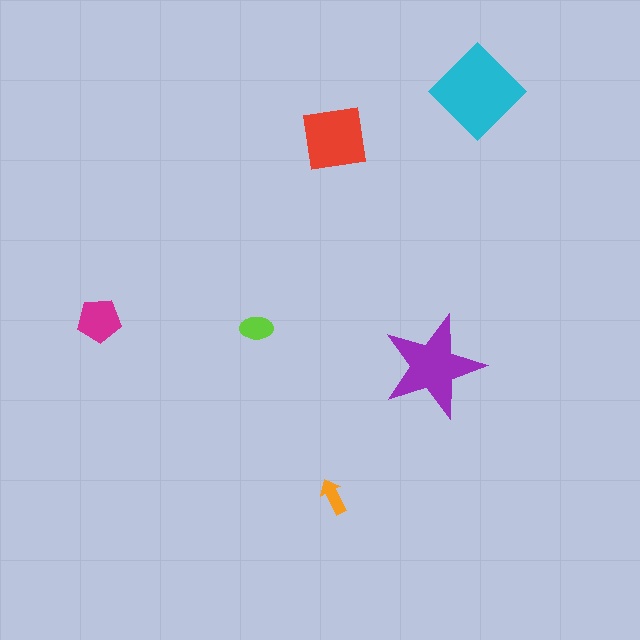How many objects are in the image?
There are 6 objects in the image.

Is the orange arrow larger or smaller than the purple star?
Smaller.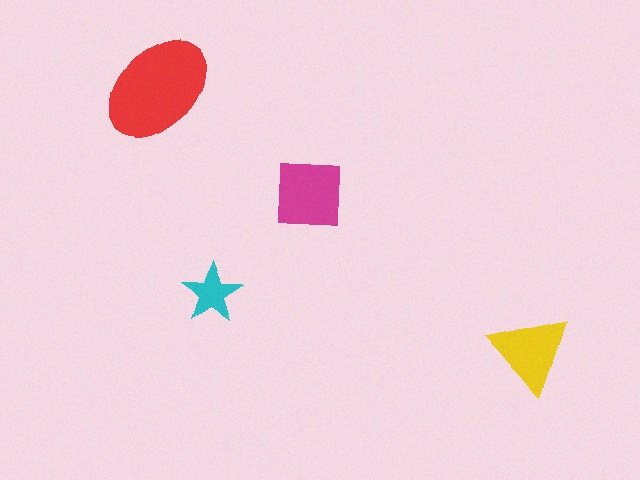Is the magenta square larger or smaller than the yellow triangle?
Larger.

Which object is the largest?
The red ellipse.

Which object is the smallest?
The cyan star.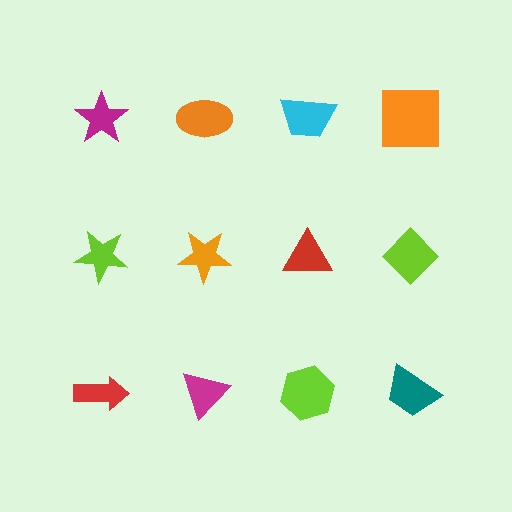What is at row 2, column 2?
An orange star.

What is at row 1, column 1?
A magenta star.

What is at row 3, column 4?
A teal trapezoid.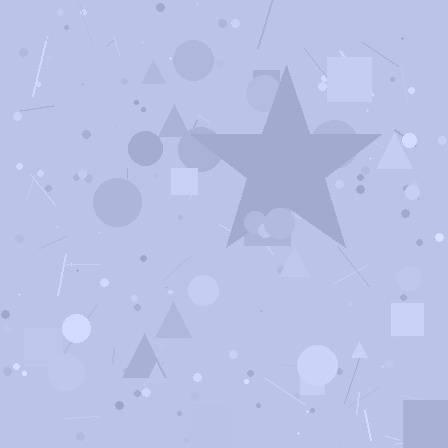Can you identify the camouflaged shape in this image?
The camouflaged shape is a star.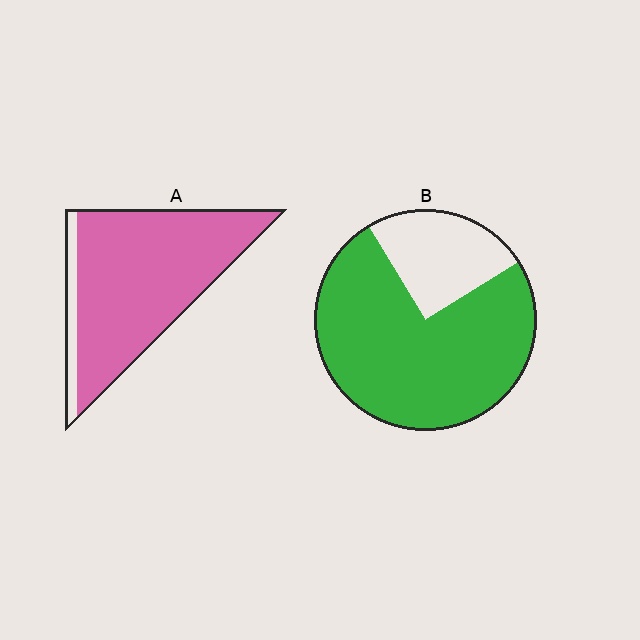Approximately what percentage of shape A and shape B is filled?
A is approximately 90% and B is approximately 75%.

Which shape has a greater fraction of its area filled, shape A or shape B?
Shape A.